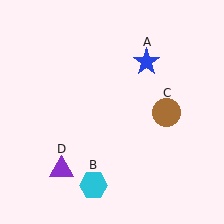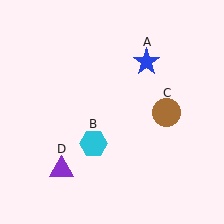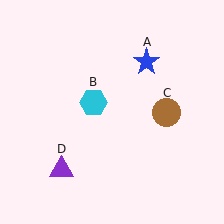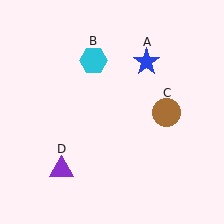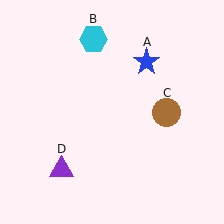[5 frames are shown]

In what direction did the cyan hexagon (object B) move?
The cyan hexagon (object B) moved up.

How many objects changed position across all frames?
1 object changed position: cyan hexagon (object B).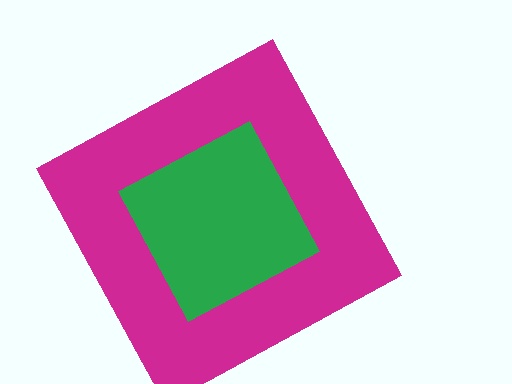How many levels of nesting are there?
2.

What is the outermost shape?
The magenta square.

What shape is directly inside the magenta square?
The green diamond.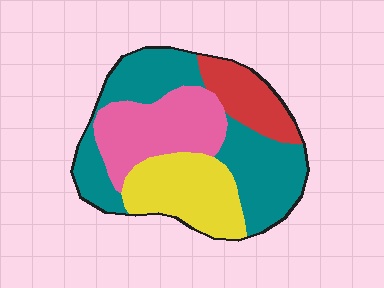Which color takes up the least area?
Red, at roughly 15%.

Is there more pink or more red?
Pink.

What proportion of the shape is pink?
Pink covers 24% of the shape.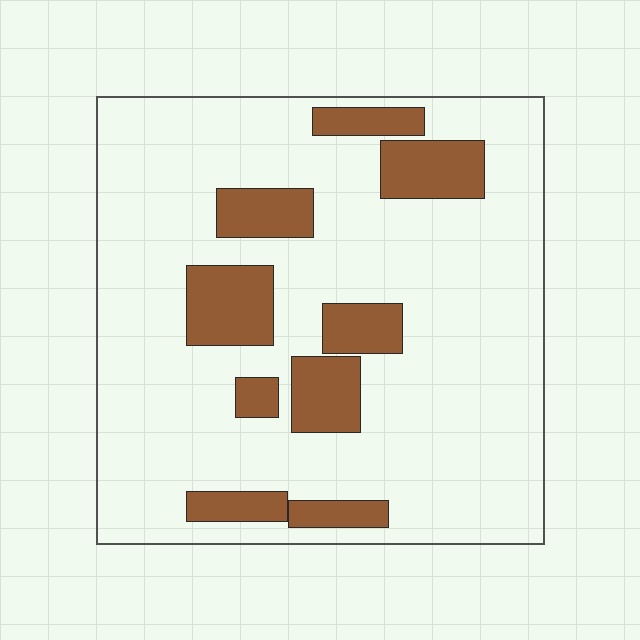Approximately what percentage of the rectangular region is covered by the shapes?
Approximately 20%.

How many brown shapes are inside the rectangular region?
9.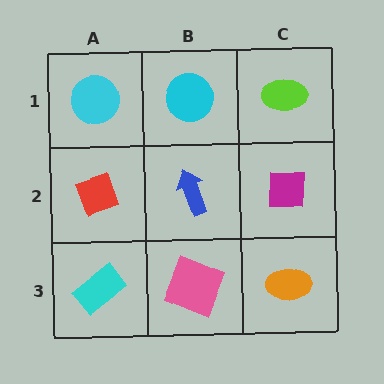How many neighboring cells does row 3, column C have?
2.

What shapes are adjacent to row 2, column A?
A cyan circle (row 1, column A), a cyan rectangle (row 3, column A), a blue arrow (row 2, column B).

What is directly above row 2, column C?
A lime ellipse.